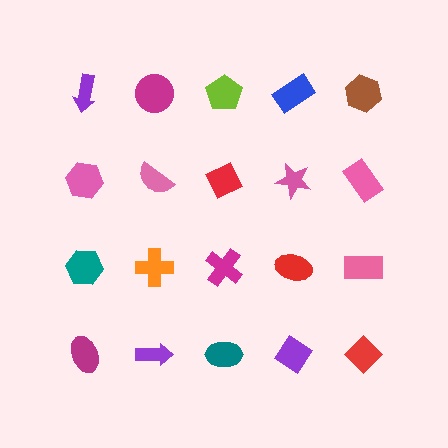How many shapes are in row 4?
5 shapes.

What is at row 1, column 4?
A blue rectangle.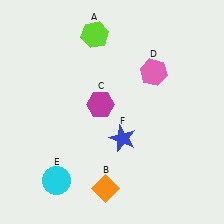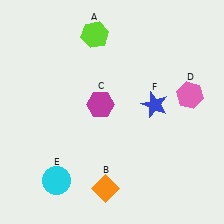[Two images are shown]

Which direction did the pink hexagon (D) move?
The pink hexagon (D) moved right.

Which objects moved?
The objects that moved are: the pink hexagon (D), the blue star (F).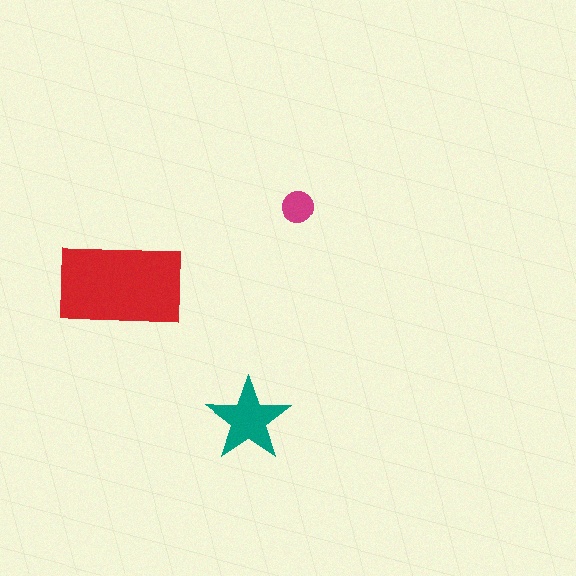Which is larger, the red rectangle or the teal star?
The red rectangle.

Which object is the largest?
The red rectangle.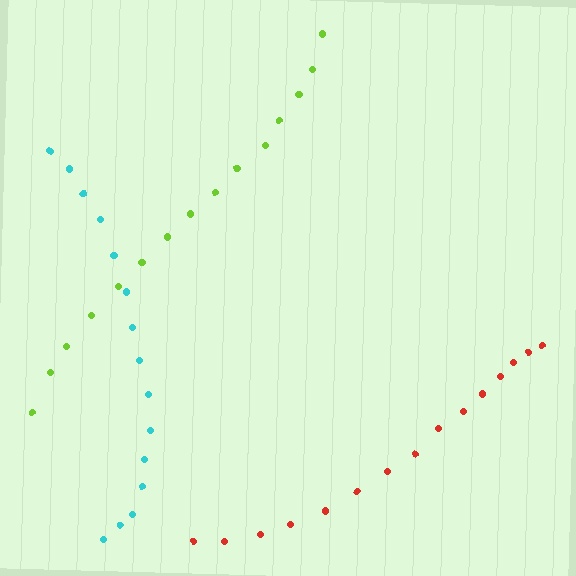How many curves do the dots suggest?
There are 3 distinct paths.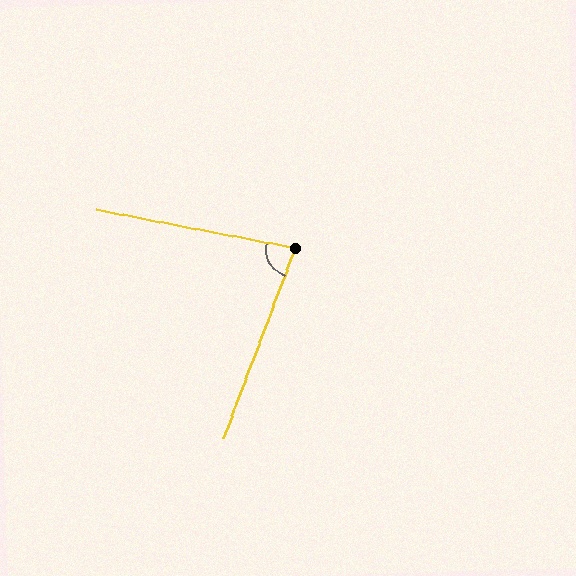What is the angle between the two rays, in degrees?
Approximately 80 degrees.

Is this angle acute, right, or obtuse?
It is acute.